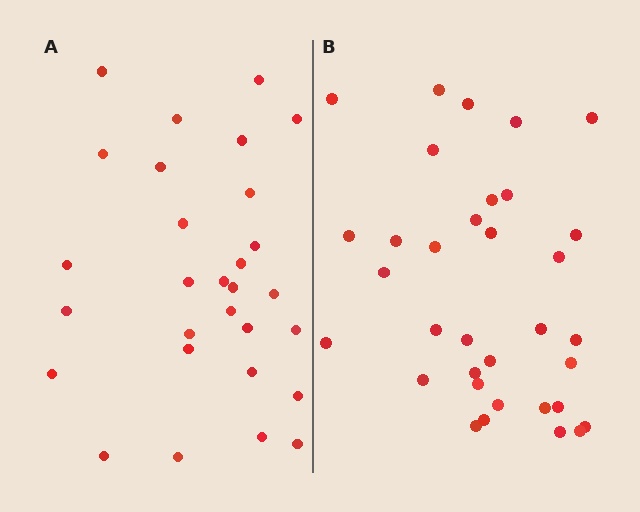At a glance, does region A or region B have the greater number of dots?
Region B (the right region) has more dots.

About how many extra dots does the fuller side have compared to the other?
Region B has about 5 more dots than region A.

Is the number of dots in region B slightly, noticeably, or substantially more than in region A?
Region B has only slightly more — the two regions are fairly close. The ratio is roughly 1.2 to 1.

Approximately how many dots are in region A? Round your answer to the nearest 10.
About 30 dots. (The exact count is 29, which rounds to 30.)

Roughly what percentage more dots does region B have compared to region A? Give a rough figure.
About 15% more.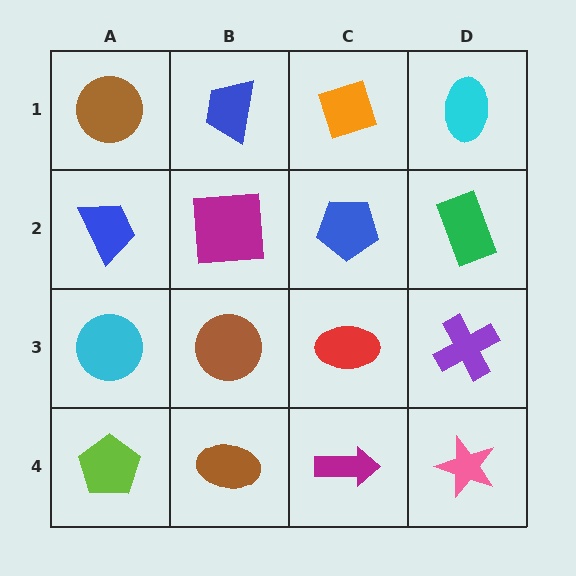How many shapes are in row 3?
4 shapes.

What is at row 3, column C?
A red ellipse.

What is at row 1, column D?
A cyan ellipse.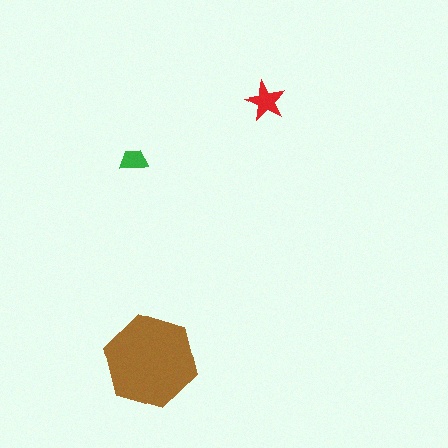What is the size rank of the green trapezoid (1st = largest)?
3rd.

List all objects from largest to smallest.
The brown hexagon, the red star, the green trapezoid.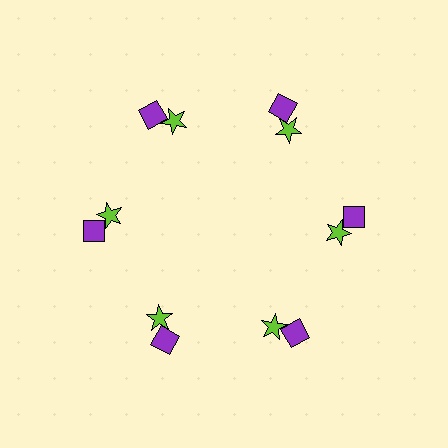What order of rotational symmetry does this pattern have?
This pattern has 6-fold rotational symmetry.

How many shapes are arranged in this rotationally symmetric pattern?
There are 12 shapes, arranged in 6 groups of 2.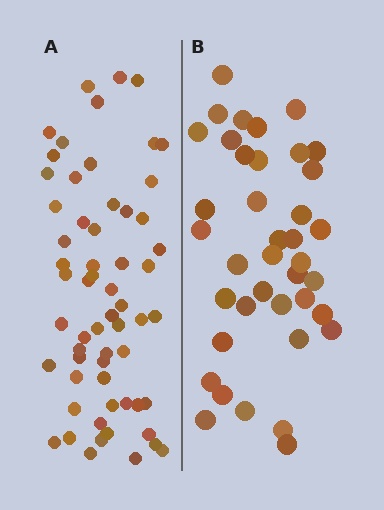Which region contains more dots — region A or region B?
Region A (the left region) has more dots.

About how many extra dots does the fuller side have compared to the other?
Region A has approximately 20 more dots than region B.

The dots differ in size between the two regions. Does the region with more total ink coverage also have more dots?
No. Region B has more total ink coverage because its dots are larger, but region A actually contains more individual dots. Total area can be misleading — the number of items is what matters here.